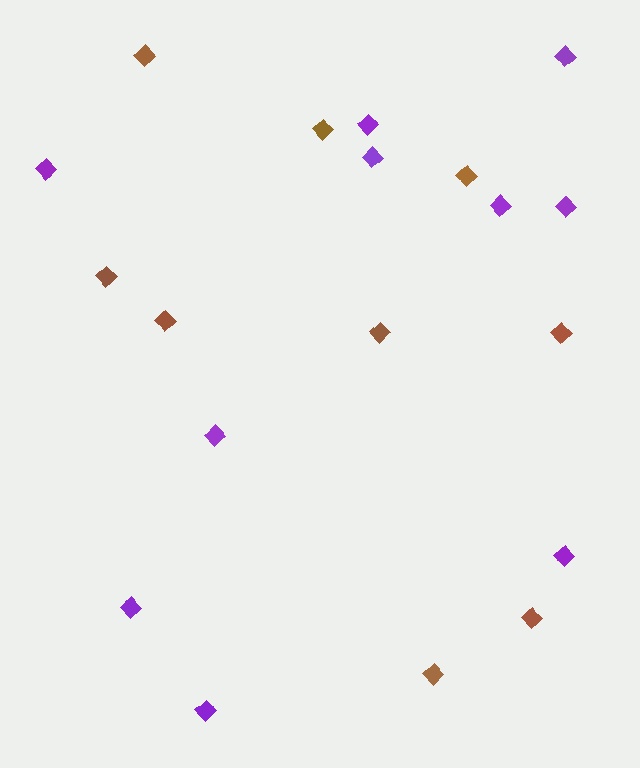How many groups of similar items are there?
There are 2 groups: one group of purple diamonds (10) and one group of brown diamonds (9).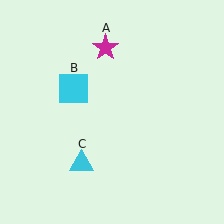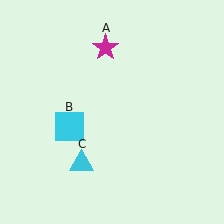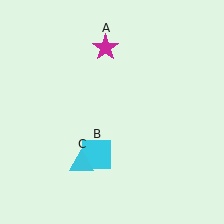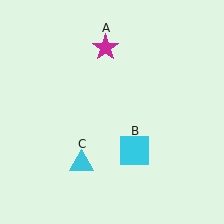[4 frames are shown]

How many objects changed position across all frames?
1 object changed position: cyan square (object B).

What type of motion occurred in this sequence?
The cyan square (object B) rotated counterclockwise around the center of the scene.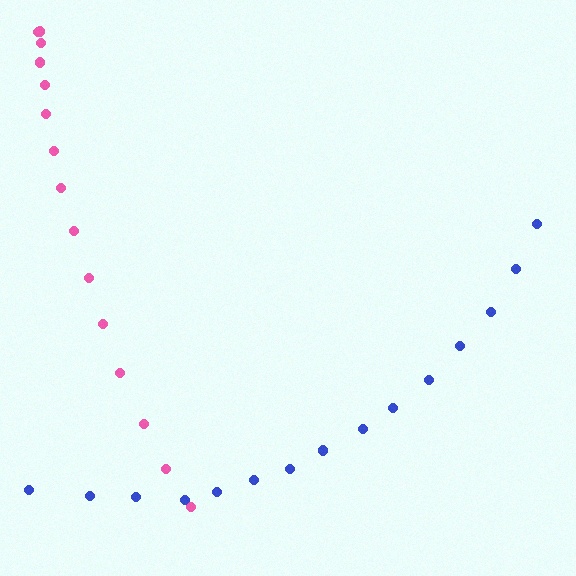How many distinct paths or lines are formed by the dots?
There are 2 distinct paths.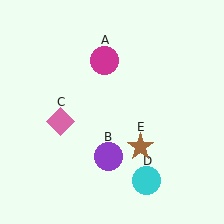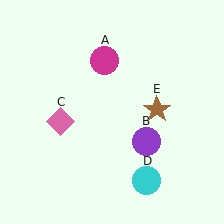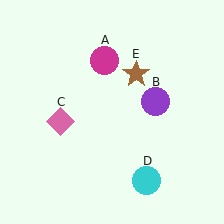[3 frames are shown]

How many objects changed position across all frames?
2 objects changed position: purple circle (object B), brown star (object E).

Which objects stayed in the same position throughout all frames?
Magenta circle (object A) and pink diamond (object C) and cyan circle (object D) remained stationary.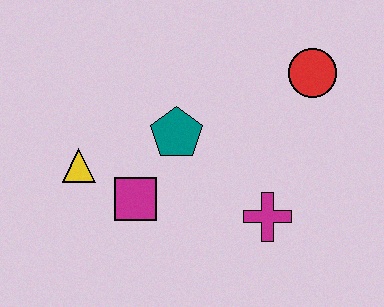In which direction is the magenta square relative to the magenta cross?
The magenta square is to the left of the magenta cross.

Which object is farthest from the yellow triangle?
The red circle is farthest from the yellow triangle.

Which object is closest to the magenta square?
The yellow triangle is closest to the magenta square.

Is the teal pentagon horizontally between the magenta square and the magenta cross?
Yes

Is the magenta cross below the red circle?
Yes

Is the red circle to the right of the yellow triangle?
Yes